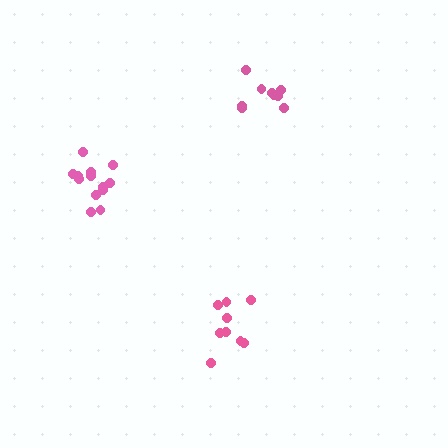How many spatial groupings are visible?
There are 3 spatial groupings.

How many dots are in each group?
Group 1: 9 dots, Group 2: 9 dots, Group 3: 13 dots (31 total).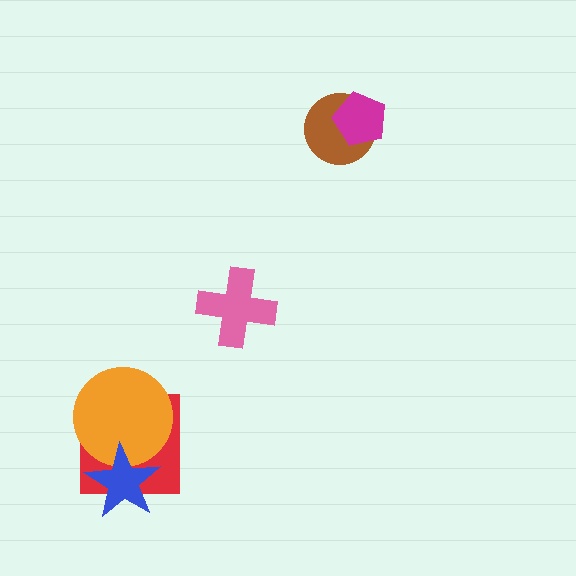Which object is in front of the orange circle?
The blue star is in front of the orange circle.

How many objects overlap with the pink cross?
0 objects overlap with the pink cross.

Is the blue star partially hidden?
No, no other shape covers it.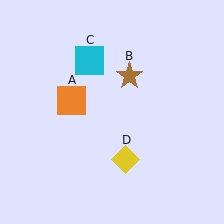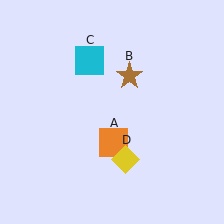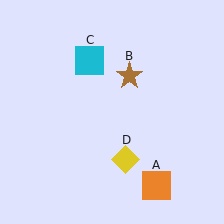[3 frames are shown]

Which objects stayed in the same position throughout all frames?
Brown star (object B) and cyan square (object C) and yellow diamond (object D) remained stationary.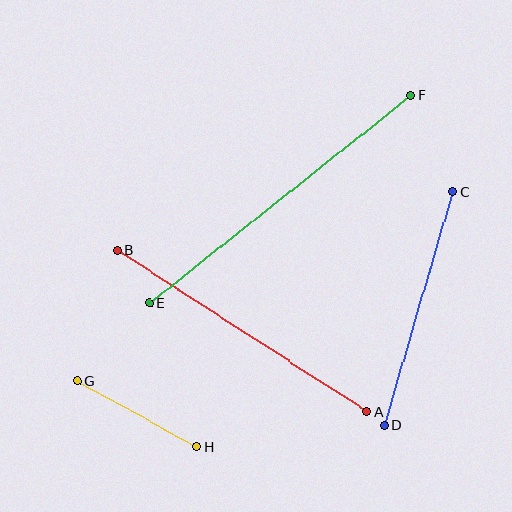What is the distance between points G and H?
The distance is approximately 136 pixels.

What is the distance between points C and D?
The distance is approximately 244 pixels.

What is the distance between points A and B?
The distance is approximately 297 pixels.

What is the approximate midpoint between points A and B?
The midpoint is at approximately (242, 331) pixels.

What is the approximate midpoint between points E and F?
The midpoint is at approximately (280, 199) pixels.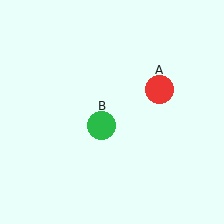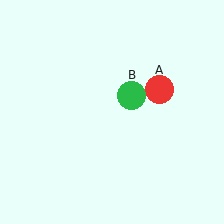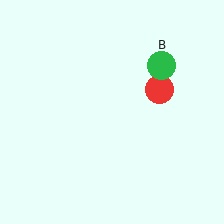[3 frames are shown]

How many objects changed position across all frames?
1 object changed position: green circle (object B).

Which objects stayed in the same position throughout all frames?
Red circle (object A) remained stationary.